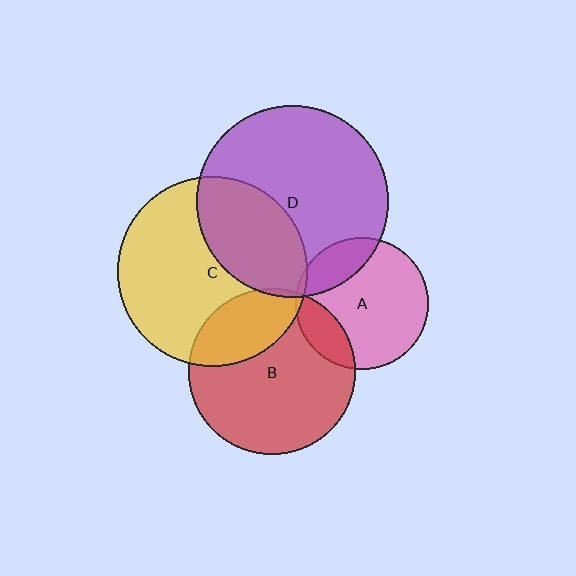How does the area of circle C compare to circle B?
Approximately 1.3 times.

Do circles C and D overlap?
Yes.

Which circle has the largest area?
Circle D (purple).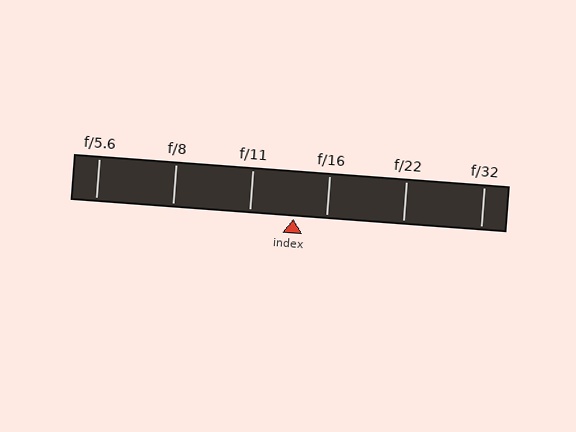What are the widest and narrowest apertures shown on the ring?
The widest aperture shown is f/5.6 and the narrowest is f/32.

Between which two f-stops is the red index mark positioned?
The index mark is between f/11 and f/16.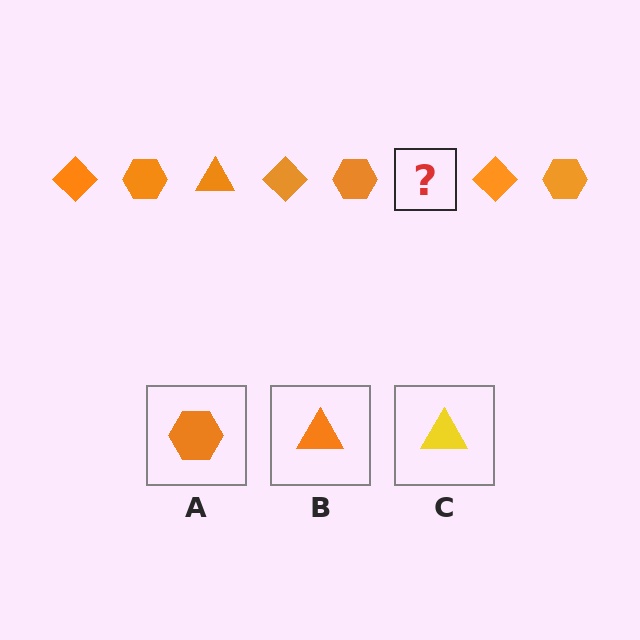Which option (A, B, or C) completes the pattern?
B.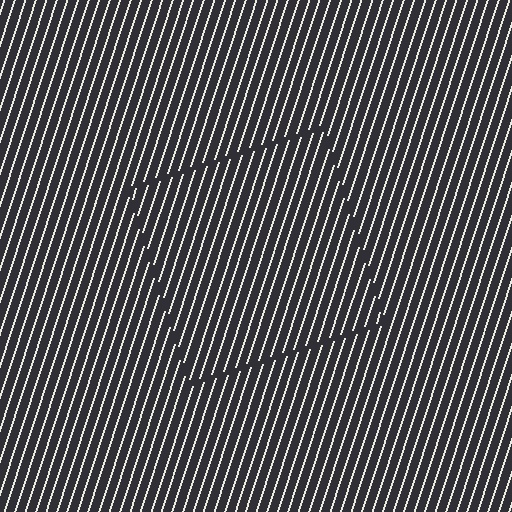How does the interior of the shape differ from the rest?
The interior of the shape contains the same grating, shifted by half a period — the contour is defined by the phase discontinuity where line-ends from the inner and outer gratings abut.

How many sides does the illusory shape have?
4 sides — the line-ends trace a square.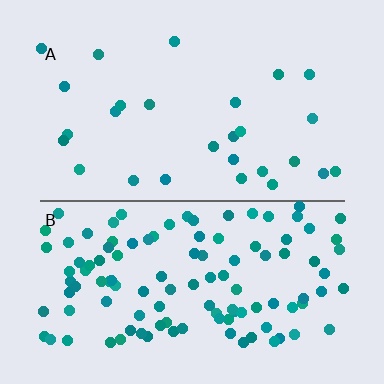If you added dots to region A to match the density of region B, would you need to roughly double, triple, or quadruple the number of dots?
Approximately quadruple.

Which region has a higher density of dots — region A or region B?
B (the bottom).